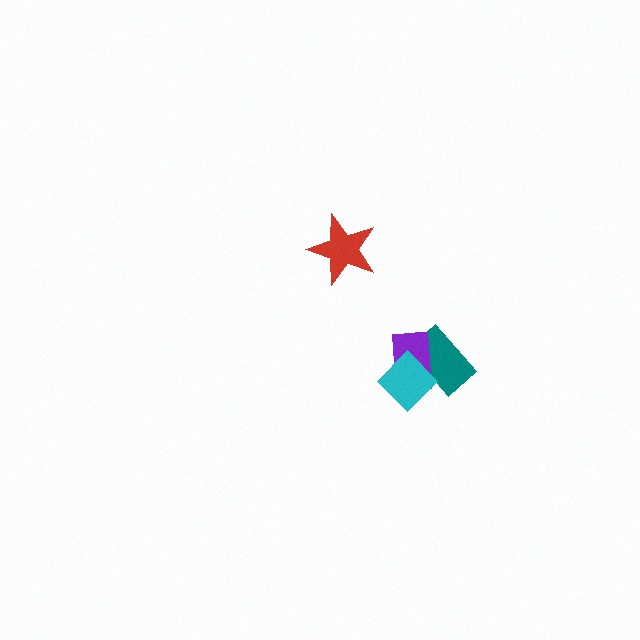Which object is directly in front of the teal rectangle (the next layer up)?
The purple rectangle is directly in front of the teal rectangle.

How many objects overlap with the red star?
0 objects overlap with the red star.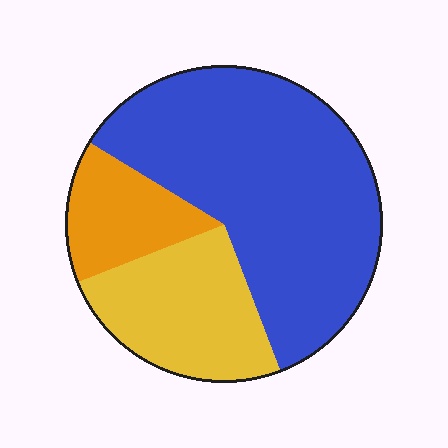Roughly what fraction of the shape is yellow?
Yellow takes up about one quarter (1/4) of the shape.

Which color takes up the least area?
Orange, at roughly 15%.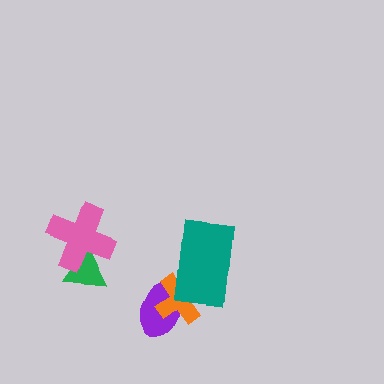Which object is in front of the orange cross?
The teal rectangle is in front of the orange cross.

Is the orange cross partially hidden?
Yes, it is partially covered by another shape.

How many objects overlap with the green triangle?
1 object overlaps with the green triangle.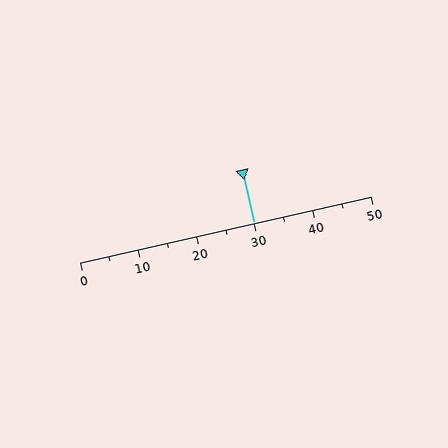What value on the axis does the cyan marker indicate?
The marker indicates approximately 30.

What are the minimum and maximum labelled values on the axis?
The axis runs from 0 to 50.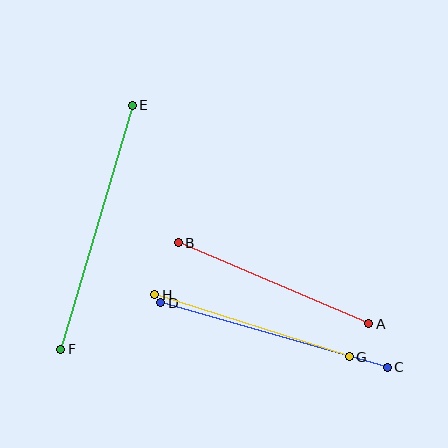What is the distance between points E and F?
The distance is approximately 254 pixels.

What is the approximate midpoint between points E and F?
The midpoint is at approximately (96, 227) pixels.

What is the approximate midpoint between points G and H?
The midpoint is at approximately (252, 326) pixels.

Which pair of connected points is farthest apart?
Points E and F are farthest apart.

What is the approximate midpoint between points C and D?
The midpoint is at approximately (274, 335) pixels.